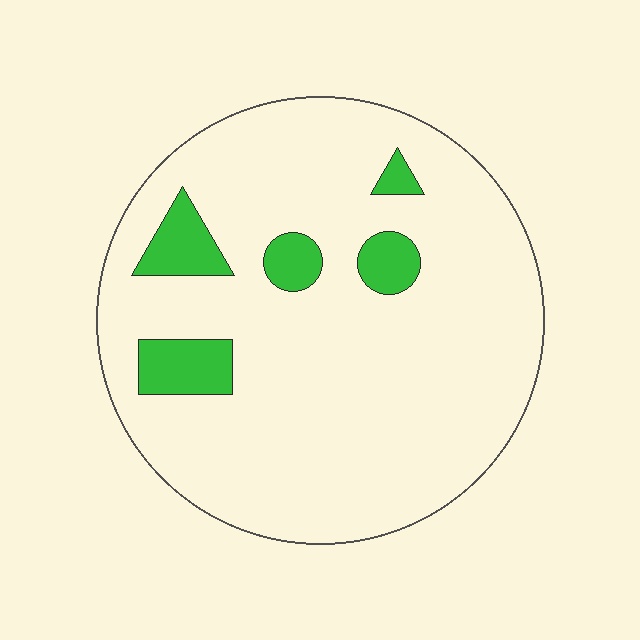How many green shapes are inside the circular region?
5.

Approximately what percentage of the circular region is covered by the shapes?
Approximately 10%.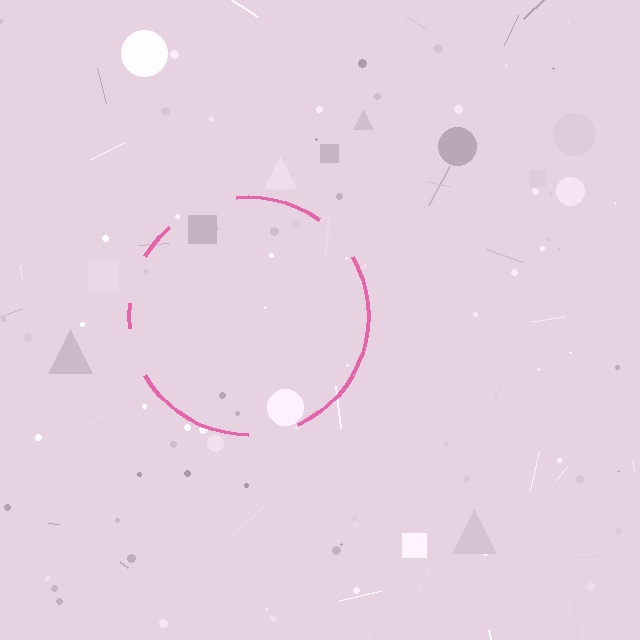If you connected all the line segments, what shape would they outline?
They would outline a circle.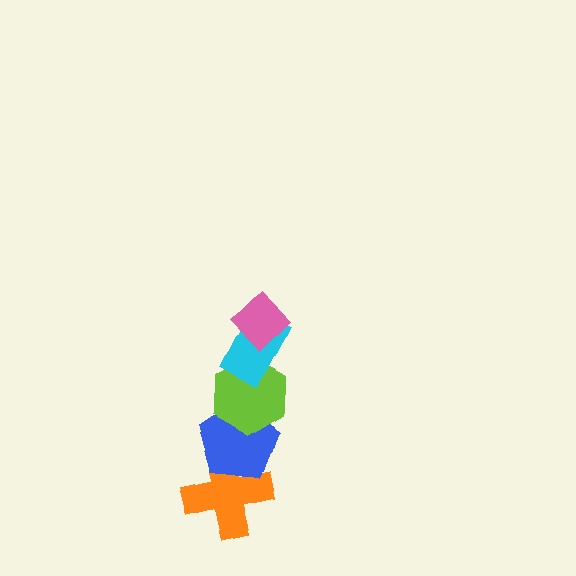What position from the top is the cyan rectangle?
The cyan rectangle is 2nd from the top.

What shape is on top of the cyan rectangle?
The pink diamond is on top of the cyan rectangle.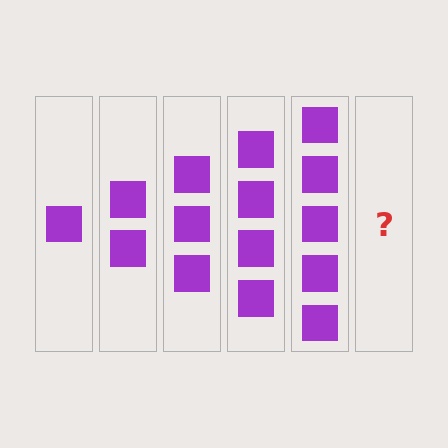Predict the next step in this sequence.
The next step is 6 squares.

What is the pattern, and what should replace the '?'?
The pattern is that each step adds one more square. The '?' should be 6 squares.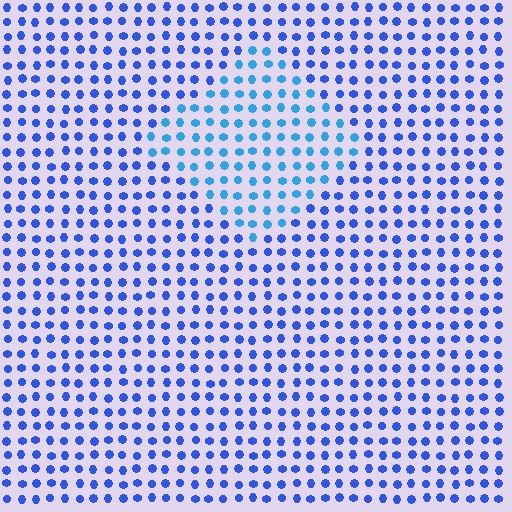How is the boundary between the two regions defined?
The boundary is defined purely by a slight shift in hue (about 27 degrees). Spacing, size, and orientation are identical on both sides.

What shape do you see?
I see a diamond.